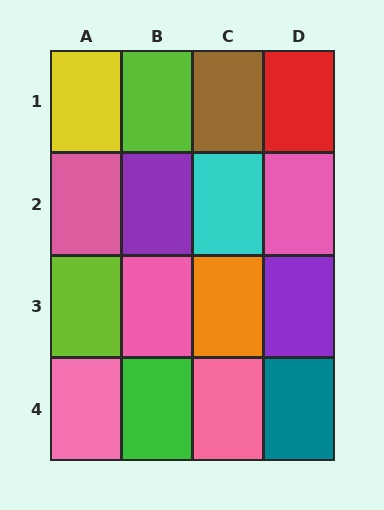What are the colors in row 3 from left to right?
Lime, pink, orange, purple.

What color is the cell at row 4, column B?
Green.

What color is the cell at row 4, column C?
Pink.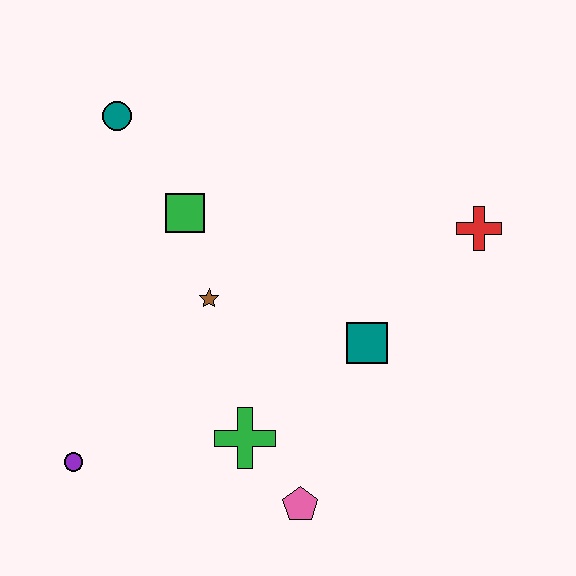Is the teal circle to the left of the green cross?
Yes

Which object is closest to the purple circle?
The green cross is closest to the purple circle.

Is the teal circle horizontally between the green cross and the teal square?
No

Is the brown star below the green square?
Yes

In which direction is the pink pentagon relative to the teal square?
The pink pentagon is below the teal square.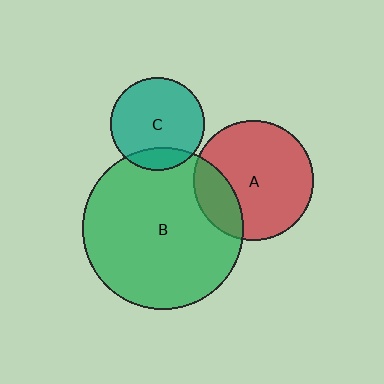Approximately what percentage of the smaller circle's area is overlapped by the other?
Approximately 20%.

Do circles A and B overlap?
Yes.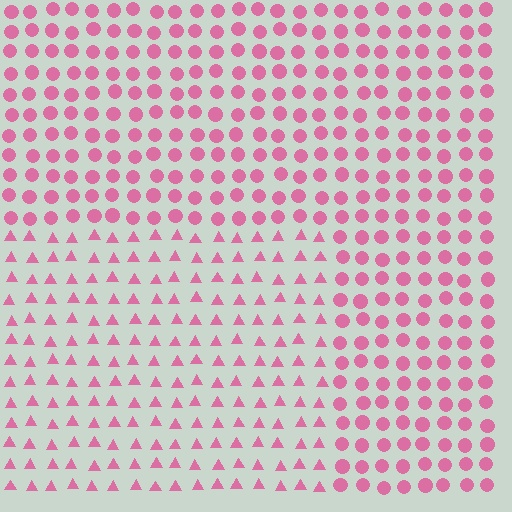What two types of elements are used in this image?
The image uses triangles inside the rectangle region and circles outside it.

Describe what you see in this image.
The image is filled with small pink elements arranged in a uniform grid. A rectangle-shaped region contains triangles, while the surrounding area contains circles. The boundary is defined purely by the change in element shape.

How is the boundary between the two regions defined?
The boundary is defined by a change in element shape: triangles inside vs. circles outside. All elements share the same color and spacing.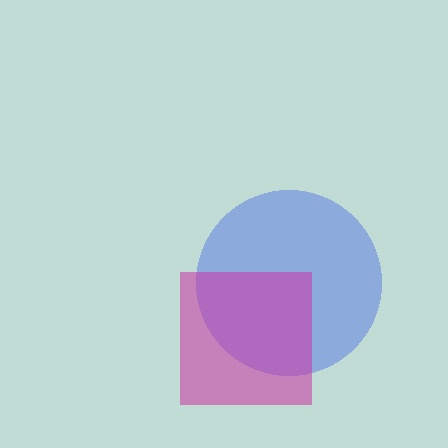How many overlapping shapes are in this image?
There are 2 overlapping shapes in the image.